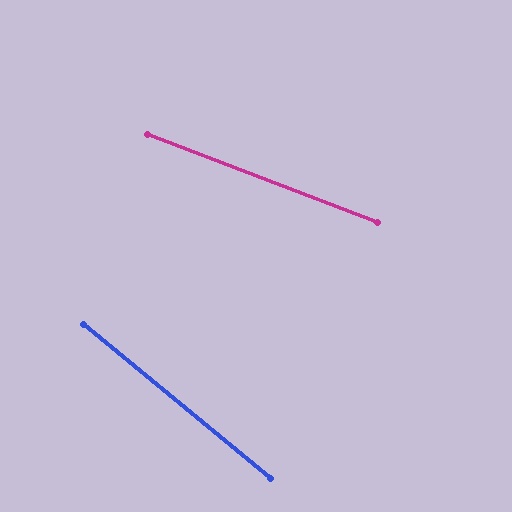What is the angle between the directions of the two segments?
Approximately 18 degrees.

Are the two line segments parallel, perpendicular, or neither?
Neither parallel nor perpendicular — they differ by about 18°.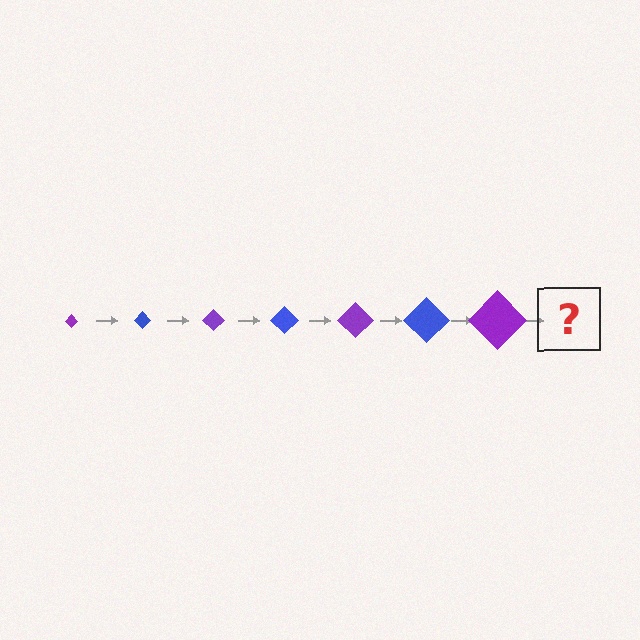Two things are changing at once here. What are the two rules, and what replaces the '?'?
The two rules are that the diamond grows larger each step and the color cycles through purple and blue. The '?' should be a blue diamond, larger than the previous one.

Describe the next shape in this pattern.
It should be a blue diamond, larger than the previous one.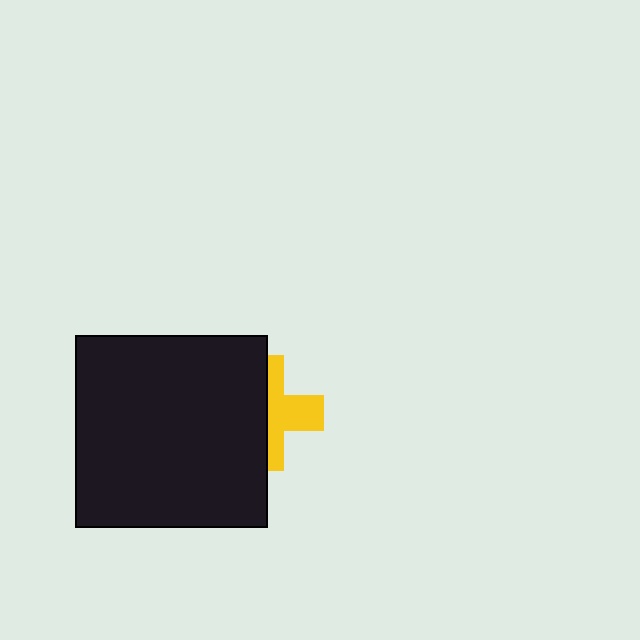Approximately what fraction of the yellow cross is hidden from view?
Roughly 53% of the yellow cross is hidden behind the black square.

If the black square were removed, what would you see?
You would see the complete yellow cross.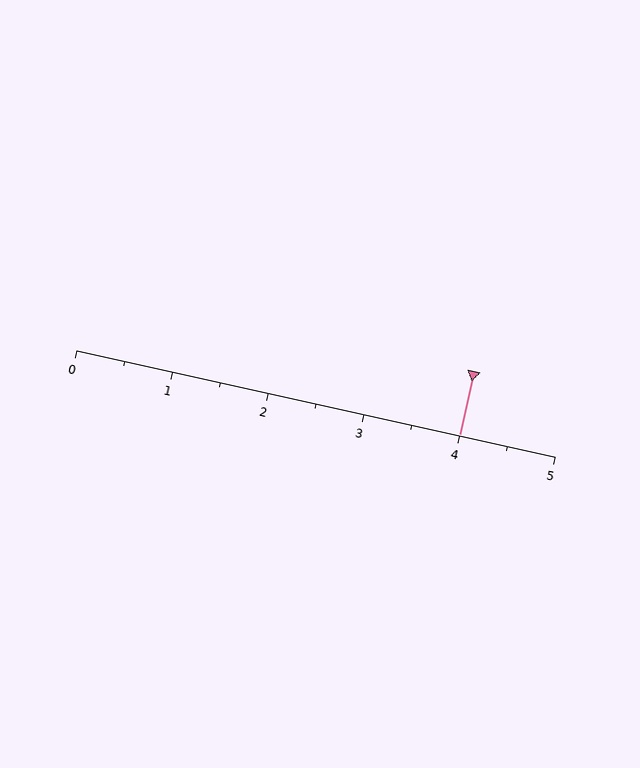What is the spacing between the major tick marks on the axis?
The major ticks are spaced 1 apart.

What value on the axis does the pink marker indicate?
The marker indicates approximately 4.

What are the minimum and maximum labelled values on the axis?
The axis runs from 0 to 5.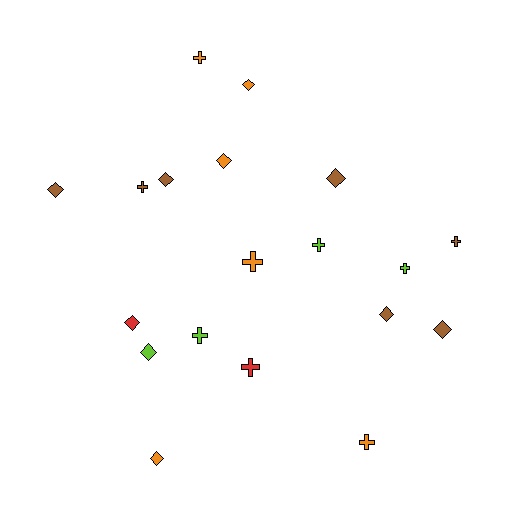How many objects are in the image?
There are 19 objects.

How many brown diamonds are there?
There are 5 brown diamonds.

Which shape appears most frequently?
Diamond, with 10 objects.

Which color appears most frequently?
Brown, with 7 objects.